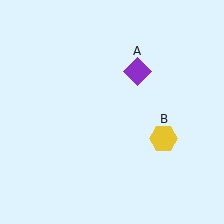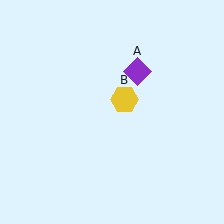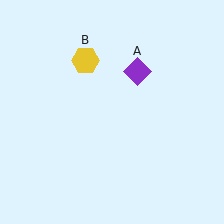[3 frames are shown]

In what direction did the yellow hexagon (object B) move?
The yellow hexagon (object B) moved up and to the left.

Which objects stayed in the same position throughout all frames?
Purple diamond (object A) remained stationary.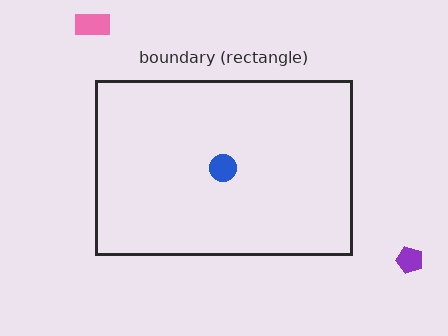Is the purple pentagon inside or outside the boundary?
Outside.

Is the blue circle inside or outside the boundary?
Inside.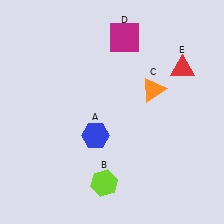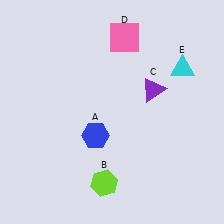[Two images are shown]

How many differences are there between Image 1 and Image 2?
There are 3 differences between the two images.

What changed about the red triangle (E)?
In Image 1, E is red. In Image 2, it changed to cyan.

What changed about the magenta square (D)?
In Image 1, D is magenta. In Image 2, it changed to pink.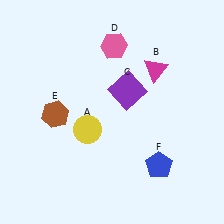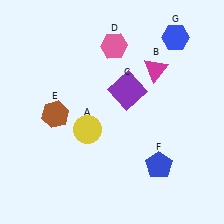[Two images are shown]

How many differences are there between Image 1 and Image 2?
There is 1 difference between the two images.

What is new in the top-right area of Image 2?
A blue hexagon (G) was added in the top-right area of Image 2.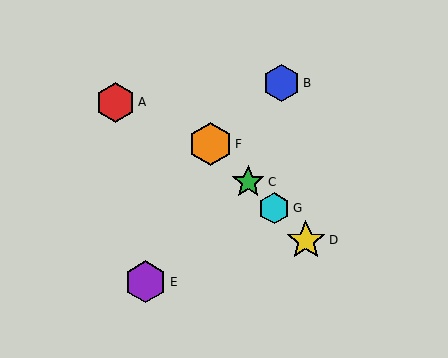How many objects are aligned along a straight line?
4 objects (C, D, F, G) are aligned along a straight line.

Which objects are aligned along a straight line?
Objects C, D, F, G are aligned along a straight line.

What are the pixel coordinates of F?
Object F is at (211, 144).